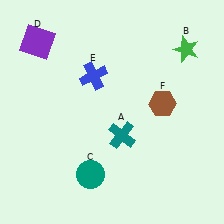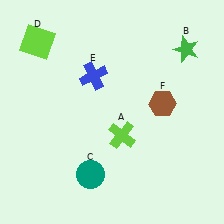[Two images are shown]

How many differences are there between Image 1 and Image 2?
There are 2 differences between the two images.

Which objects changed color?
A changed from teal to lime. D changed from purple to lime.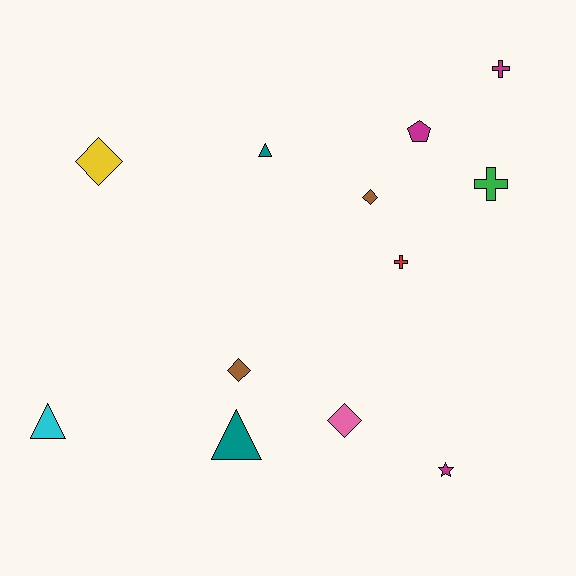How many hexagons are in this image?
There are no hexagons.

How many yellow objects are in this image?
There is 1 yellow object.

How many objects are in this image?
There are 12 objects.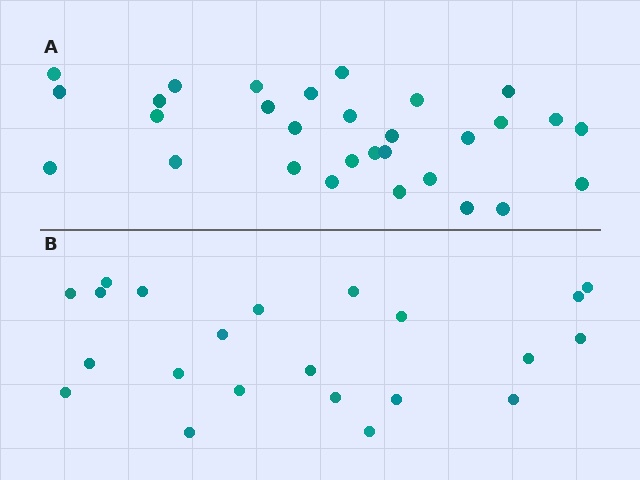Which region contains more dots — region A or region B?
Region A (the top region) has more dots.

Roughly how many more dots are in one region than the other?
Region A has roughly 8 or so more dots than region B.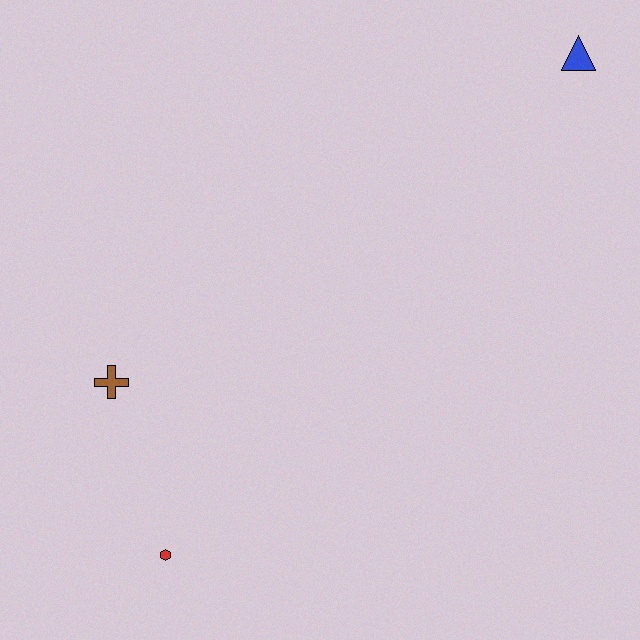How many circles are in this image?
There are no circles.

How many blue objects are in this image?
There is 1 blue object.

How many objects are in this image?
There are 3 objects.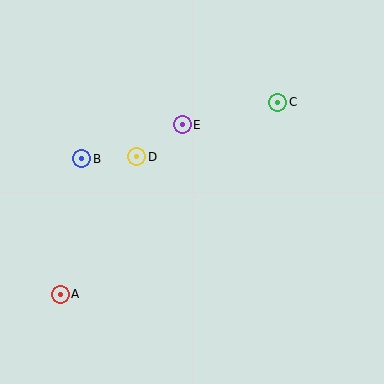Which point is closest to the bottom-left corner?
Point A is closest to the bottom-left corner.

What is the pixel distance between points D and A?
The distance between D and A is 157 pixels.